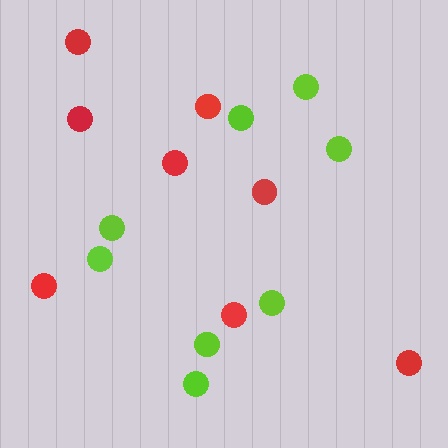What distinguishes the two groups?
There are 2 groups: one group of red circles (8) and one group of lime circles (8).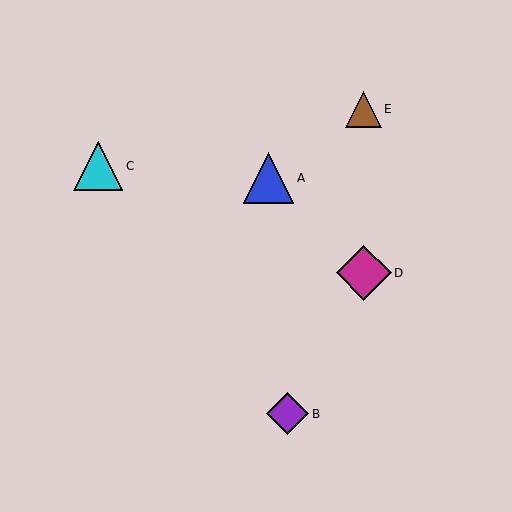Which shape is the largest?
The magenta diamond (labeled D) is the largest.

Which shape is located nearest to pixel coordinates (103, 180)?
The cyan triangle (labeled C) at (98, 166) is nearest to that location.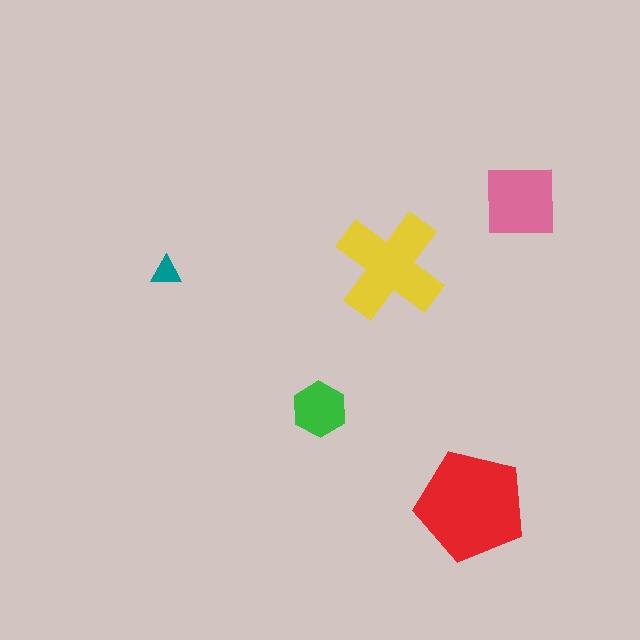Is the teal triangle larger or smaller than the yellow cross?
Smaller.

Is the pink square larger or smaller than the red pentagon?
Smaller.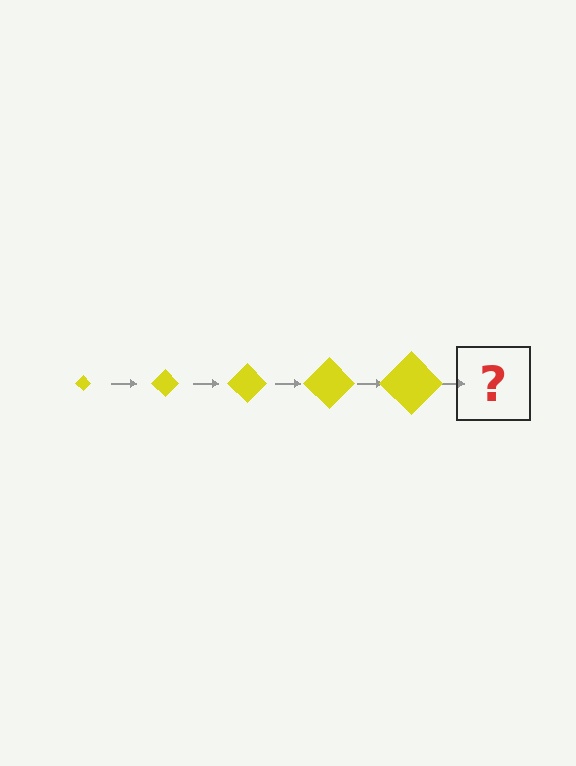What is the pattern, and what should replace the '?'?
The pattern is that the diamond gets progressively larger each step. The '?' should be a yellow diamond, larger than the previous one.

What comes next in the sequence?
The next element should be a yellow diamond, larger than the previous one.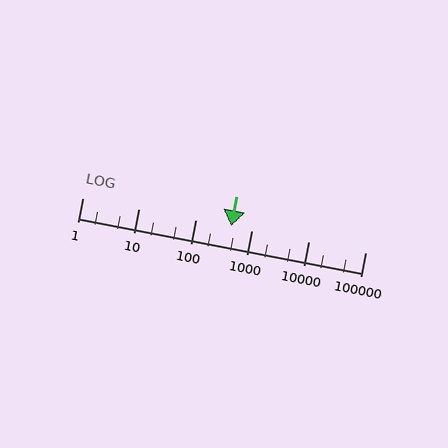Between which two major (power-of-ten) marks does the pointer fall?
The pointer is between 100 and 1000.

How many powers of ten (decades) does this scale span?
The scale spans 5 decades, from 1 to 100000.